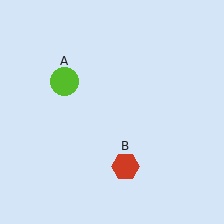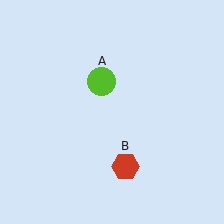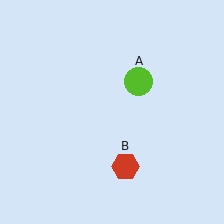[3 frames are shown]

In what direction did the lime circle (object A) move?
The lime circle (object A) moved right.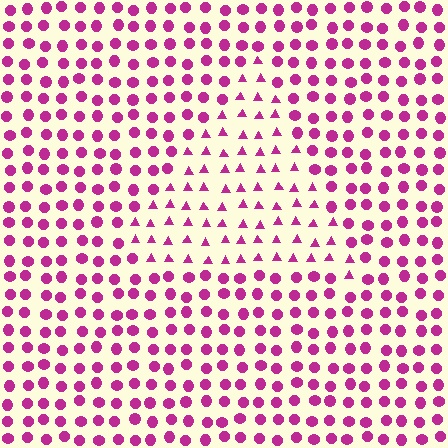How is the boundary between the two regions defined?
The boundary is defined by a change in element shape: triangles inside vs. circles outside. All elements share the same color and spacing.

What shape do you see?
I see a triangle.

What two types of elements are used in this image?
The image uses triangles inside the triangle region and circles outside it.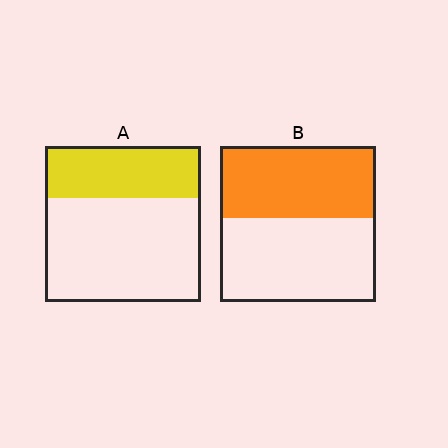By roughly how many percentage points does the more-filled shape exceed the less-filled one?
By roughly 15 percentage points (B over A).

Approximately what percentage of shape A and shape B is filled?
A is approximately 35% and B is approximately 45%.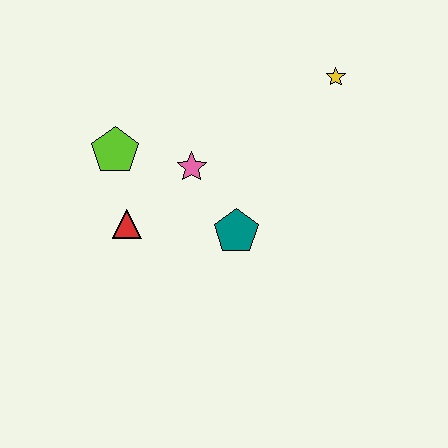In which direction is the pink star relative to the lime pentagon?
The pink star is to the right of the lime pentagon.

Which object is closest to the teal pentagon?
The pink star is closest to the teal pentagon.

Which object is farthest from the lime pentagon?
The yellow star is farthest from the lime pentagon.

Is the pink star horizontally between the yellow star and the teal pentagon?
No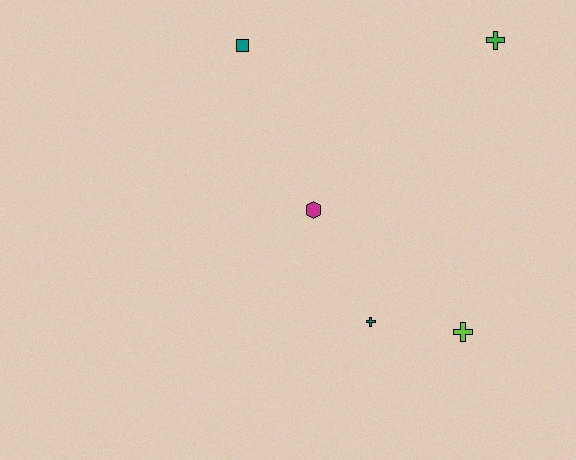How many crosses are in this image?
There are 3 crosses.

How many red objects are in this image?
There are no red objects.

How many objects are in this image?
There are 5 objects.